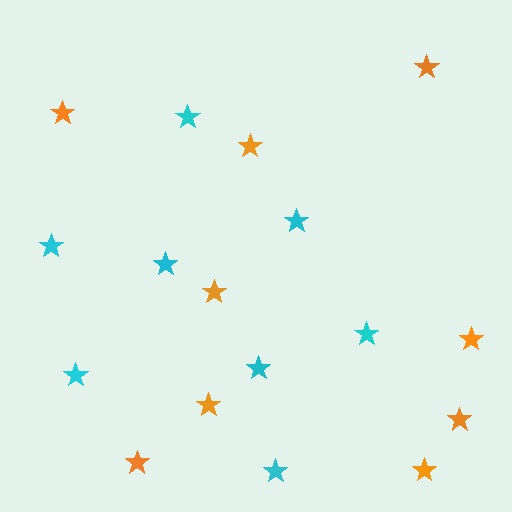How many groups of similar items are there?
There are 2 groups: one group of cyan stars (8) and one group of orange stars (9).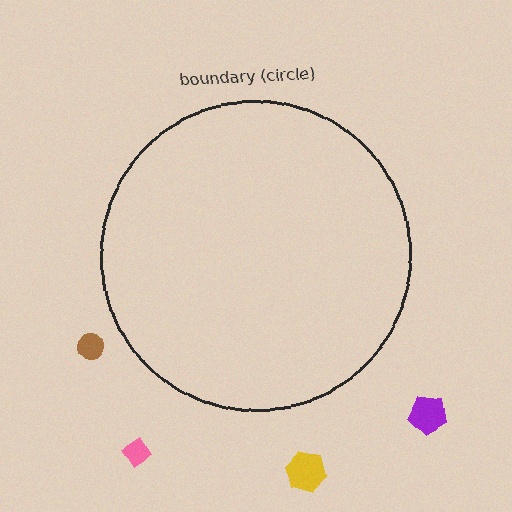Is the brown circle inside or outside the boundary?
Outside.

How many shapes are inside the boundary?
0 inside, 4 outside.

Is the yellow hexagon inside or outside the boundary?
Outside.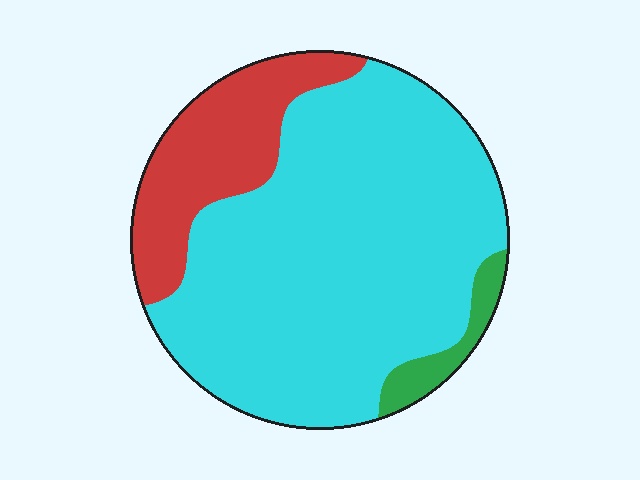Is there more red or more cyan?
Cyan.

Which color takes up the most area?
Cyan, at roughly 75%.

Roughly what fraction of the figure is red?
Red takes up about one fifth (1/5) of the figure.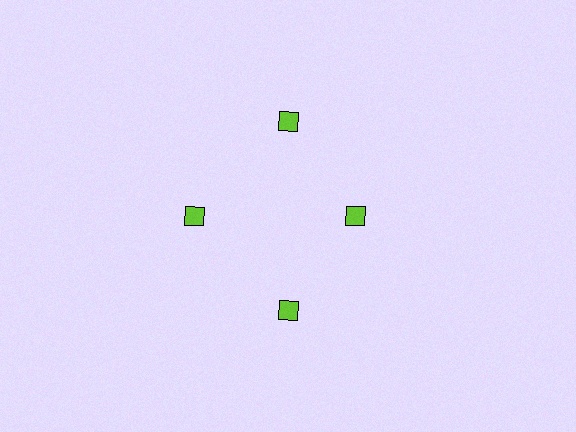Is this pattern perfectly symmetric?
No. The 4 lime squares are arranged in a ring, but one element near the 3 o'clock position is pulled inward toward the center, breaking the 4-fold rotational symmetry.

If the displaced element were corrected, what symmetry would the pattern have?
It would have 4-fold rotational symmetry — the pattern would map onto itself every 90 degrees.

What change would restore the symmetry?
The symmetry would be restored by moving it outward, back onto the ring so that all 4 squares sit at equal angles and equal distance from the center.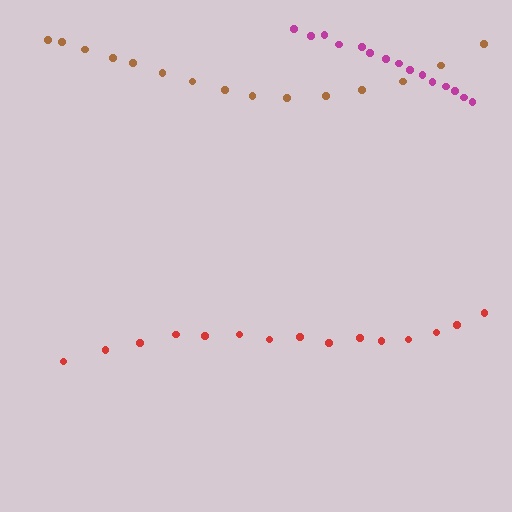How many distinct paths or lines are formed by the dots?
There are 3 distinct paths.